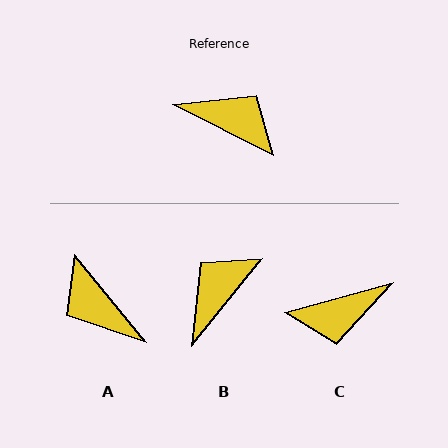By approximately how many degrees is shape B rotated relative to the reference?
Approximately 78 degrees counter-clockwise.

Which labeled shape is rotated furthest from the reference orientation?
A, about 156 degrees away.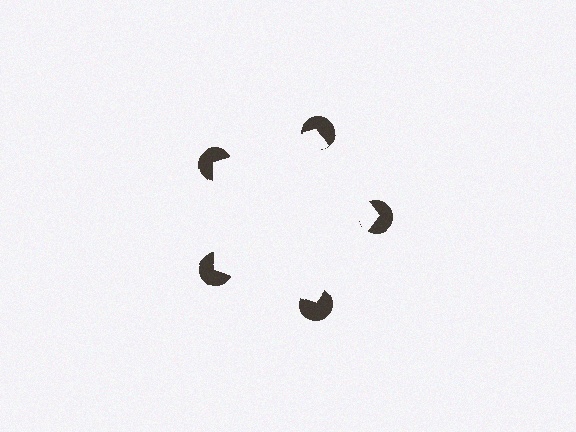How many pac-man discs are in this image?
There are 5 — one at each vertex of the illusory pentagon.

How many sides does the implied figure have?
5 sides.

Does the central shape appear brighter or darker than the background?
It typically appears slightly brighter than the background, even though no actual brightness change is drawn.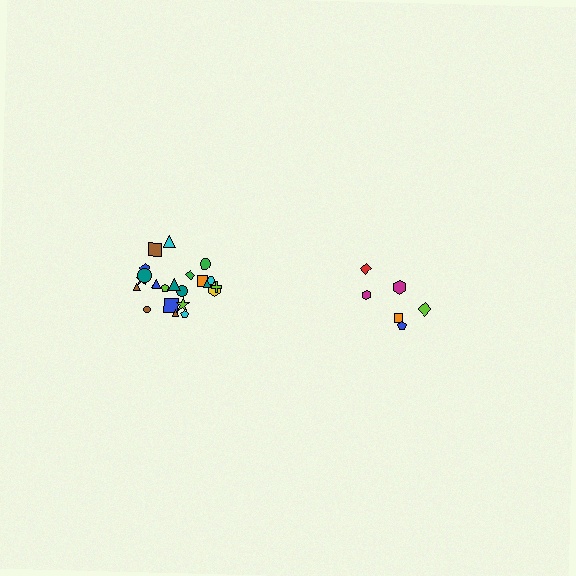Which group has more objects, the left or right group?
The left group.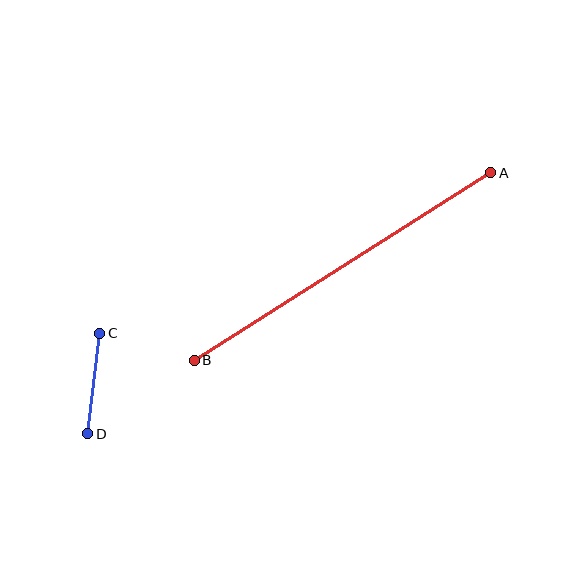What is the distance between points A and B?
The distance is approximately 351 pixels.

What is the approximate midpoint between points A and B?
The midpoint is at approximately (342, 267) pixels.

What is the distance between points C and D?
The distance is approximately 101 pixels.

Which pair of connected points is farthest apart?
Points A and B are farthest apart.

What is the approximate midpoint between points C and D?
The midpoint is at approximately (94, 384) pixels.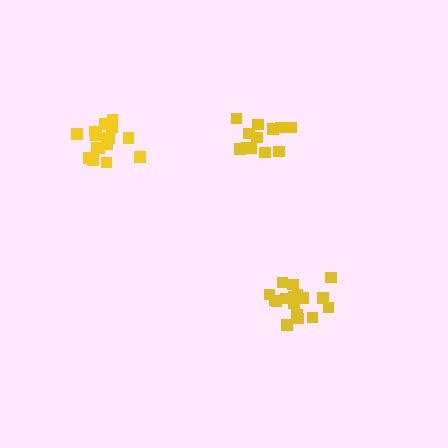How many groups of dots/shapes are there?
There are 3 groups.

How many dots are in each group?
Group 1: 16 dots, Group 2: 17 dots, Group 3: 12 dots (45 total).